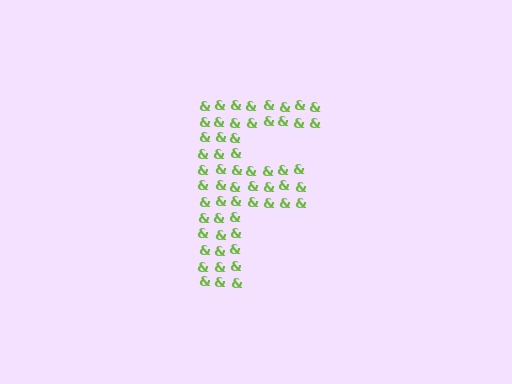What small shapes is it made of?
It is made of small ampersands.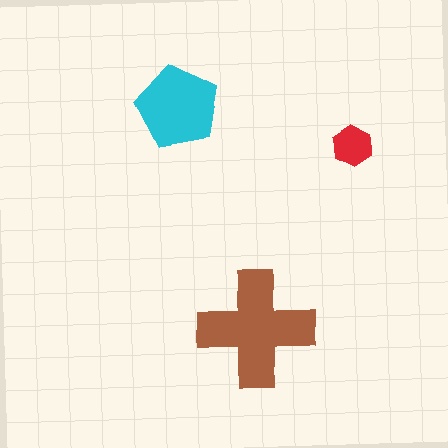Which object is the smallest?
The red hexagon.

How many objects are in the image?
There are 3 objects in the image.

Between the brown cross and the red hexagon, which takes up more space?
The brown cross.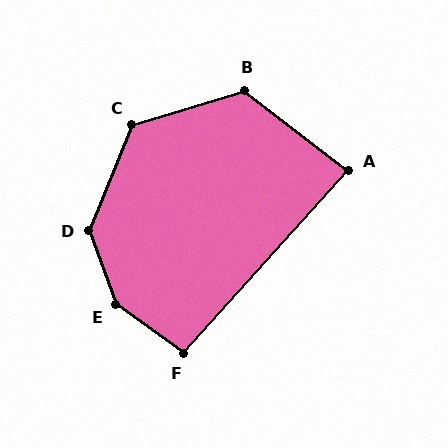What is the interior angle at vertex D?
Approximately 138 degrees (obtuse).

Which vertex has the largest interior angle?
E, at approximately 145 degrees.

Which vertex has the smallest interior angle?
A, at approximately 86 degrees.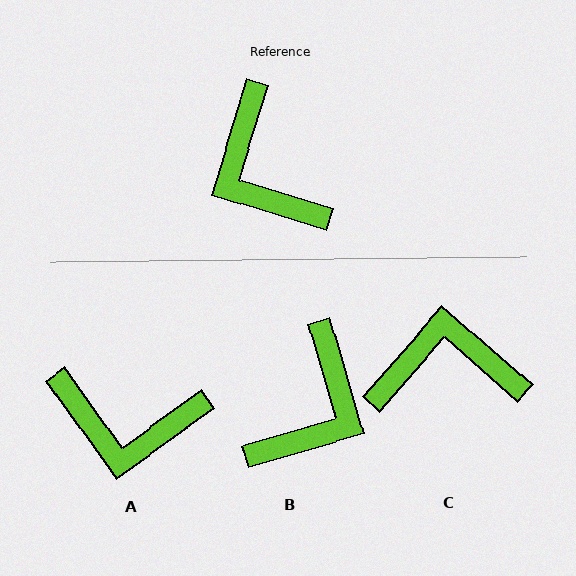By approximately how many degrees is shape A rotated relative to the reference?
Approximately 52 degrees counter-clockwise.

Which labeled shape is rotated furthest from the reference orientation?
B, about 123 degrees away.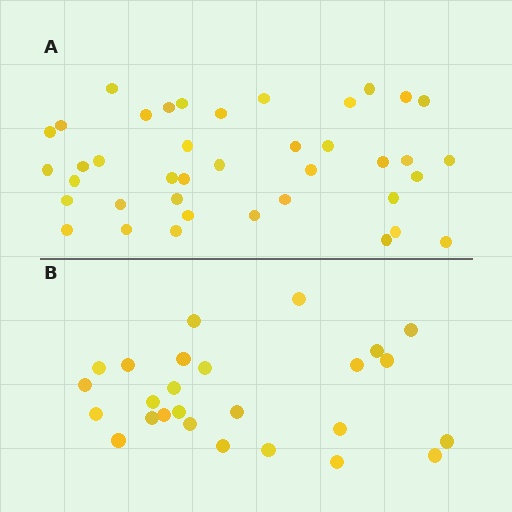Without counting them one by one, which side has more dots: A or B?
Region A (the top region) has more dots.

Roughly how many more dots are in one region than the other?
Region A has approximately 15 more dots than region B.